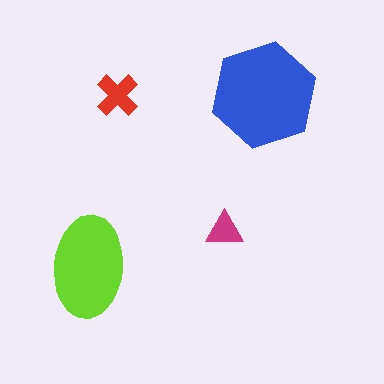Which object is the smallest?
The magenta triangle.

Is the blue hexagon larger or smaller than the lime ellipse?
Larger.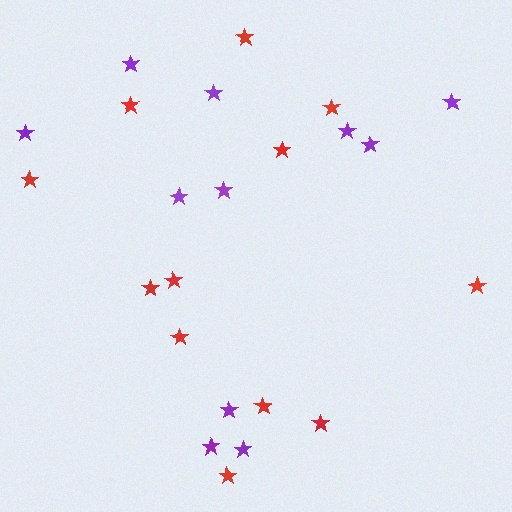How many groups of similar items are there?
There are 2 groups: one group of purple stars (11) and one group of red stars (12).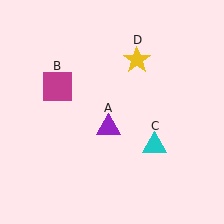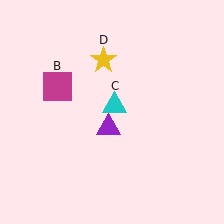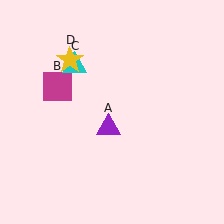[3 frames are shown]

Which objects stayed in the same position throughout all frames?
Purple triangle (object A) and magenta square (object B) remained stationary.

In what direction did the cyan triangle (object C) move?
The cyan triangle (object C) moved up and to the left.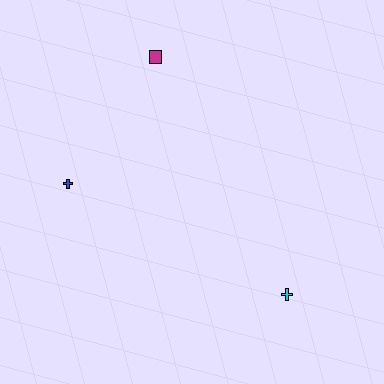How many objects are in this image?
There are 3 objects.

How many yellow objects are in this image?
There are no yellow objects.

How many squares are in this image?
There is 1 square.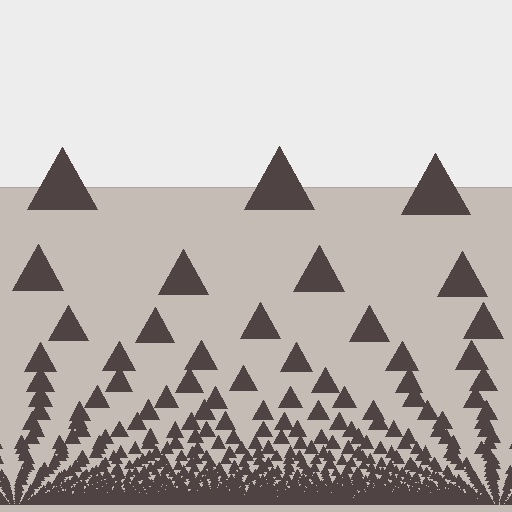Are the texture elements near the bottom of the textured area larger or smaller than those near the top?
Smaller. The gradient is inverted — elements near the bottom are smaller and denser.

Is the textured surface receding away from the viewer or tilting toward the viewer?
The surface appears to tilt toward the viewer. Texture elements get larger and sparser toward the top.